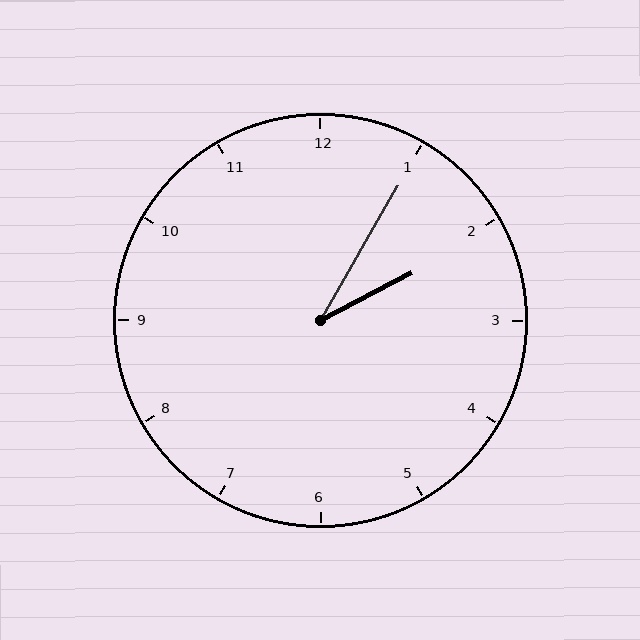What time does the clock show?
2:05.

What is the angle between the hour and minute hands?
Approximately 32 degrees.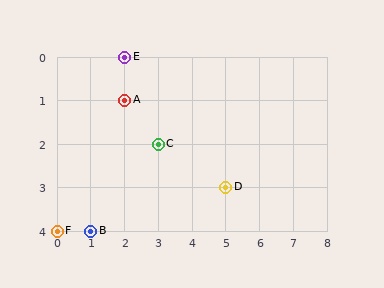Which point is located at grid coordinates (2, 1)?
Point A is at (2, 1).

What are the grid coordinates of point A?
Point A is at grid coordinates (2, 1).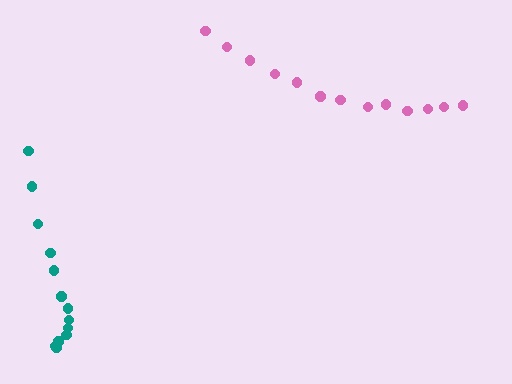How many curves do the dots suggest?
There are 2 distinct paths.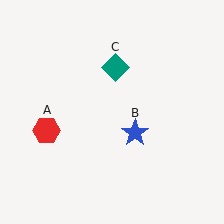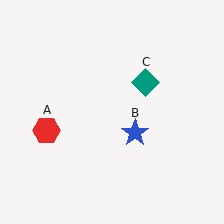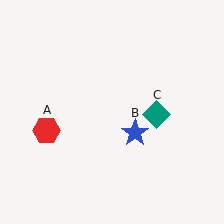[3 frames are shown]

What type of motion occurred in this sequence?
The teal diamond (object C) rotated clockwise around the center of the scene.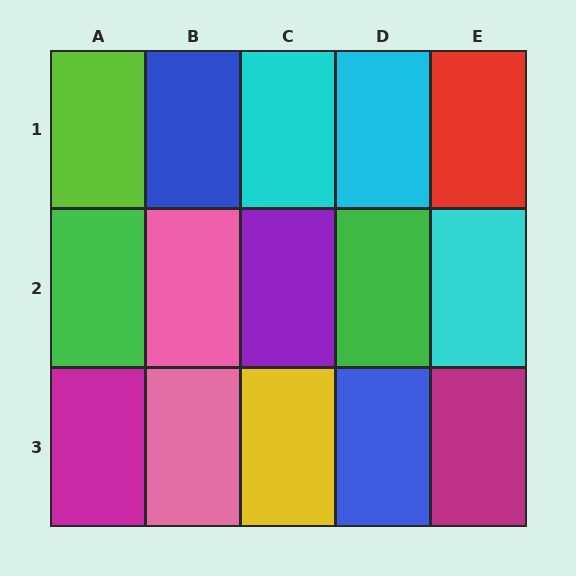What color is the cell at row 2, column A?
Green.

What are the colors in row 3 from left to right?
Magenta, pink, yellow, blue, magenta.